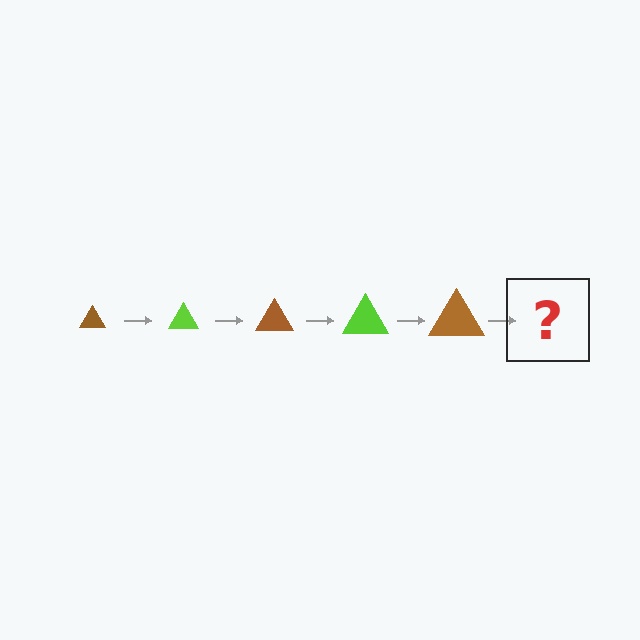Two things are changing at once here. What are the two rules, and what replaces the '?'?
The two rules are that the triangle grows larger each step and the color cycles through brown and lime. The '?' should be a lime triangle, larger than the previous one.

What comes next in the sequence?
The next element should be a lime triangle, larger than the previous one.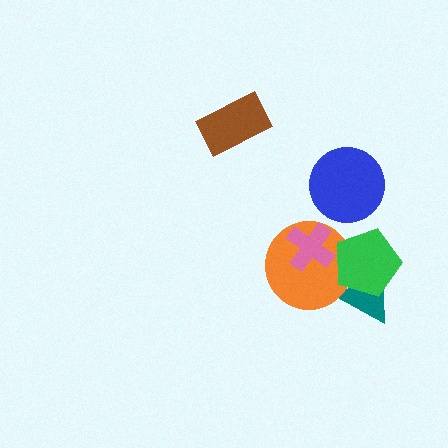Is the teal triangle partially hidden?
Yes, it is partially covered by another shape.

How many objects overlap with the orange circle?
3 objects overlap with the orange circle.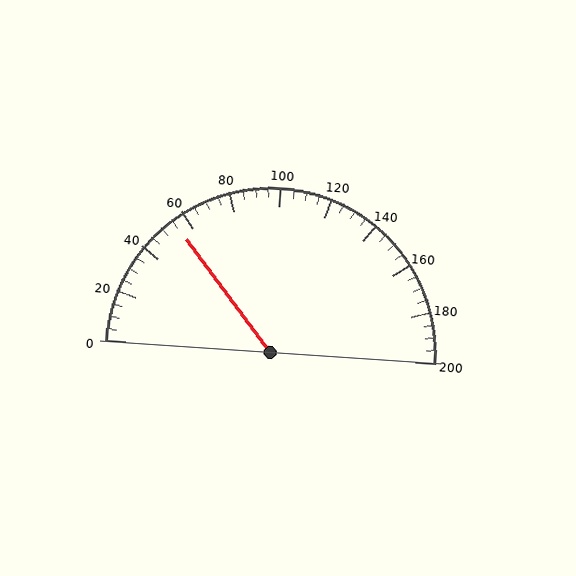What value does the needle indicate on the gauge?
The needle indicates approximately 55.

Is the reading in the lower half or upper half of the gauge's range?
The reading is in the lower half of the range (0 to 200).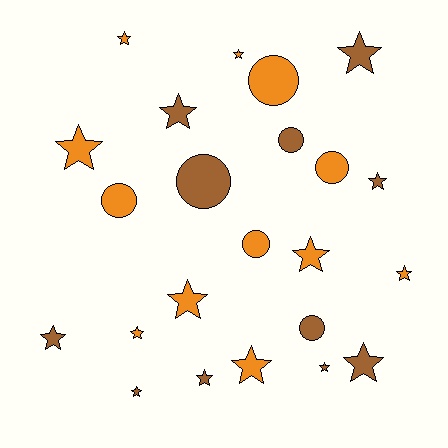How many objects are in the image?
There are 23 objects.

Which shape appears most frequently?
Star, with 16 objects.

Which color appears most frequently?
Orange, with 12 objects.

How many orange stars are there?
There are 8 orange stars.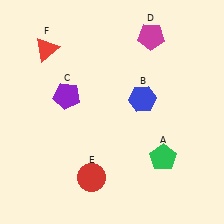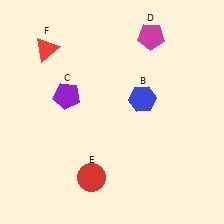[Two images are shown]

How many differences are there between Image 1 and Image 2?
There is 1 difference between the two images.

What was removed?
The green pentagon (A) was removed in Image 2.